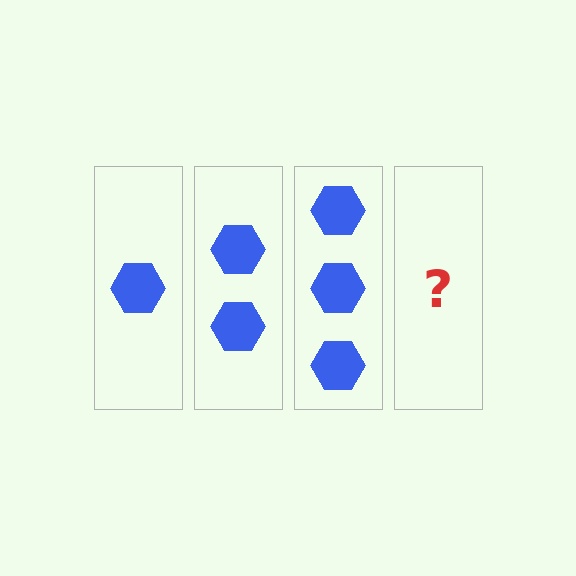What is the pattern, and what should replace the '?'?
The pattern is that each step adds one more hexagon. The '?' should be 4 hexagons.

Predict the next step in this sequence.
The next step is 4 hexagons.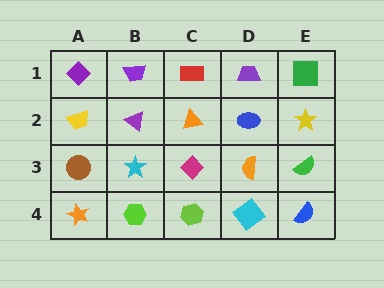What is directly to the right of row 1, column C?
A purple trapezoid.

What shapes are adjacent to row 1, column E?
A yellow star (row 2, column E), a purple trapezoid (row 1, column D).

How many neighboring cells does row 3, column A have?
3.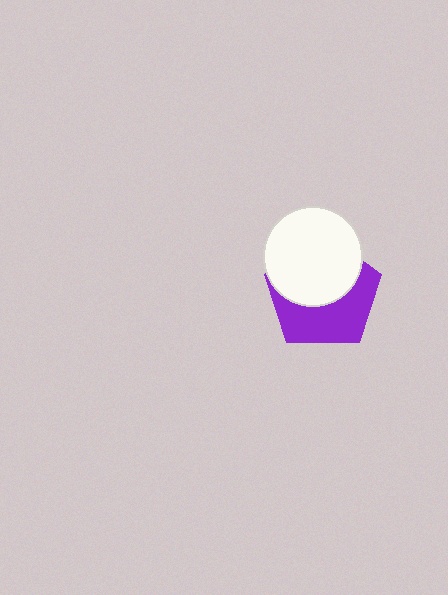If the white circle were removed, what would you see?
You would see the complete purple pentagon.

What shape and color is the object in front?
The object in front is a white circle.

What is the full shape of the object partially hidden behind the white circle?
The partially hidden object is a purple pentagon.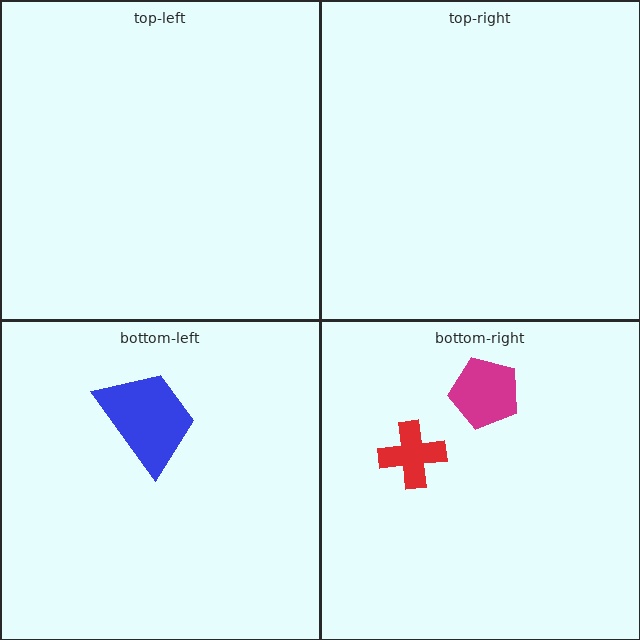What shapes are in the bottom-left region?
The blue trapezoid.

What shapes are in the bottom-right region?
The red cross, the magenta pentagon.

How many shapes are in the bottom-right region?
2.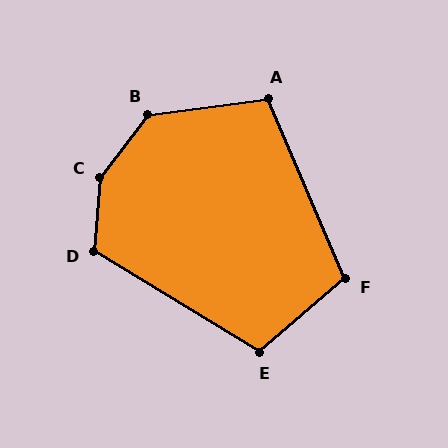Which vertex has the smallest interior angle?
A, at approximately 105 degrees.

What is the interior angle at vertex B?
Approximately 135 degrees (obtuse).